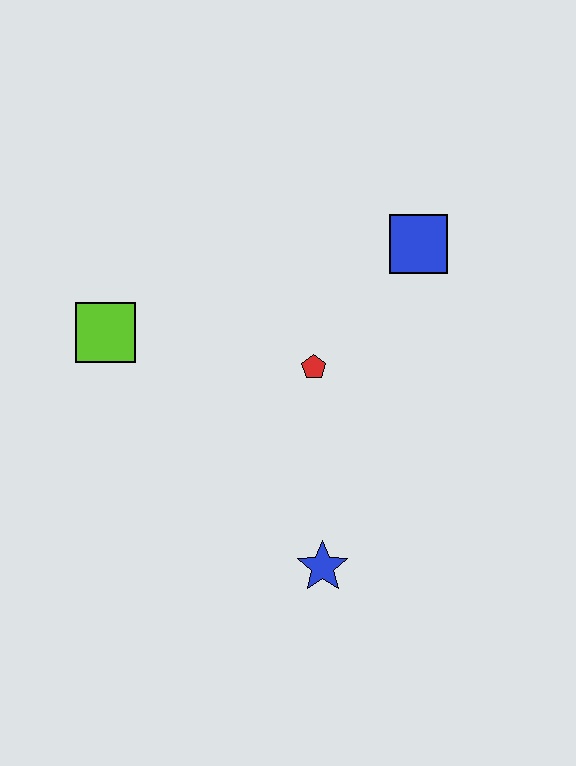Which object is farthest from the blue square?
The blue star is farthest from the blue square.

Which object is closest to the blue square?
The red pentagon is closest to the blue square.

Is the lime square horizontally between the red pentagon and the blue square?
No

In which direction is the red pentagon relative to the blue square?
The red pentagon is below the blue square.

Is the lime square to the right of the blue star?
No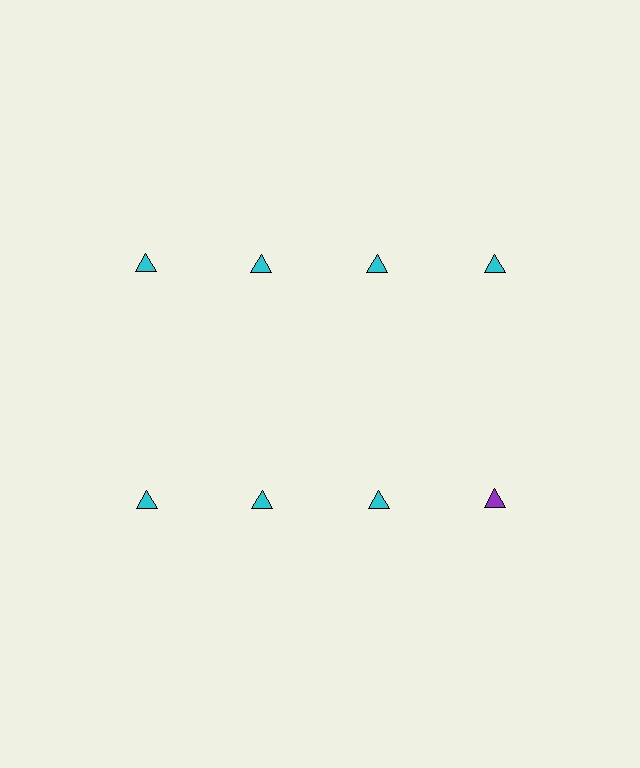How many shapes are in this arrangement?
There are 8 shapes arranged in a grid pattern.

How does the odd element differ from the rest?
It has a different color: purple instead of cyan.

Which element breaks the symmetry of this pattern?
The purple triangle in the second row, second from right column breaks the symmetry. All other shapes are cyan triangles.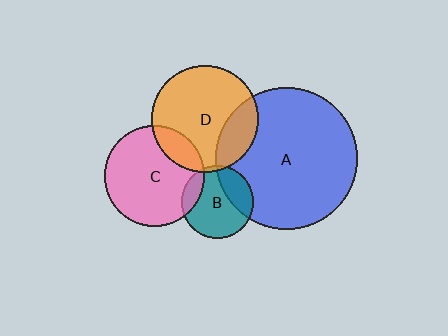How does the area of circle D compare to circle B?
Approximately 2.2 times.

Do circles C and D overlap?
Yes.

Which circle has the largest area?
Circle A (blue).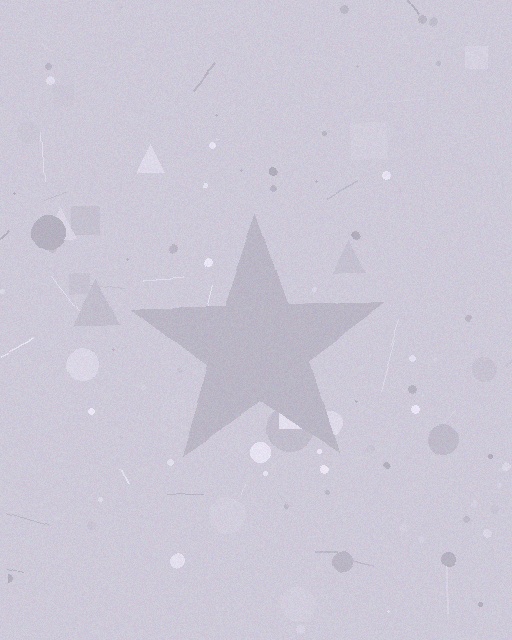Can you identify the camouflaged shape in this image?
The camouflaged shape is a star.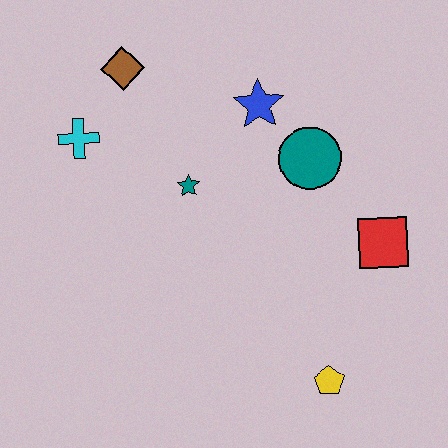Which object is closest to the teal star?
The blue star is closest to the teal star.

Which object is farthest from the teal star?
The yellow pentagon is farthest from the teal star.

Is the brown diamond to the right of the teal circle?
No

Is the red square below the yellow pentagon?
No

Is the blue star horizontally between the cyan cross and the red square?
Yes